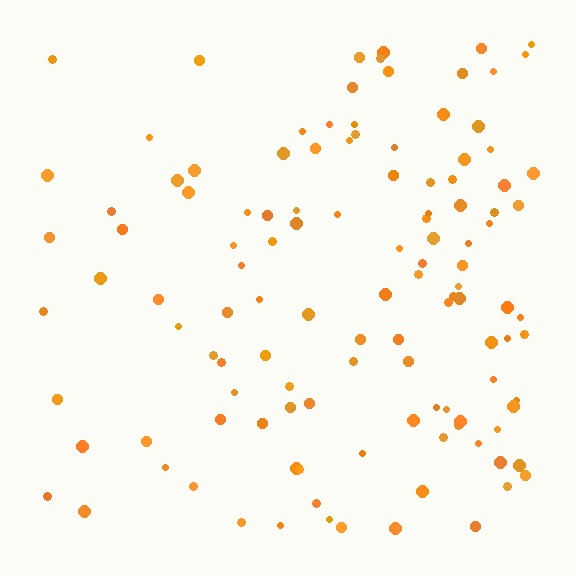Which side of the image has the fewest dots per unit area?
The left.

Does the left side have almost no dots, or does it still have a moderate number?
Still a moderate number, just noticeably fewer than the right.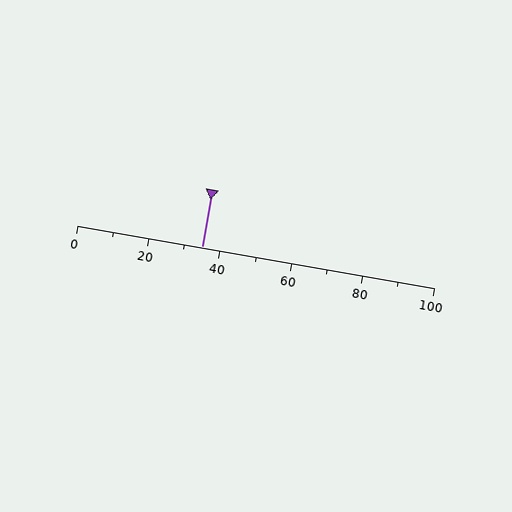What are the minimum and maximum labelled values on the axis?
The axis runs from 0 to 100.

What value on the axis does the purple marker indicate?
The marker indicates approximately 35.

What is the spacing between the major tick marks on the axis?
The major ticks are spaced 20 apart.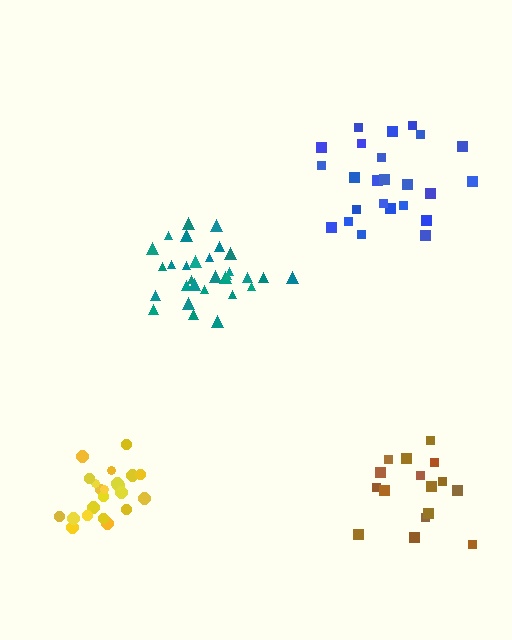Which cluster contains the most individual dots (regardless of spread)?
Teal (30).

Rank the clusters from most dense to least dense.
yellow, teal, brown, blue.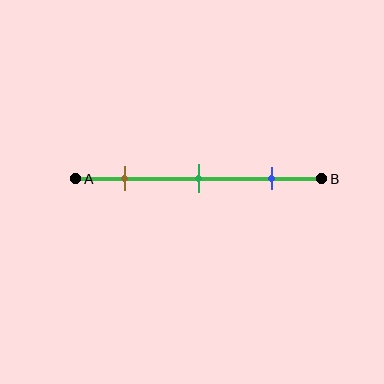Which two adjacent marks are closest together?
The brown and green marks are the closest adjacent pair.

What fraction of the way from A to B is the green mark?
The green mark is approximately 50% (0.5) of the way from A to B.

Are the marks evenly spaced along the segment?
Yes, the marks are approximately evenly spaced.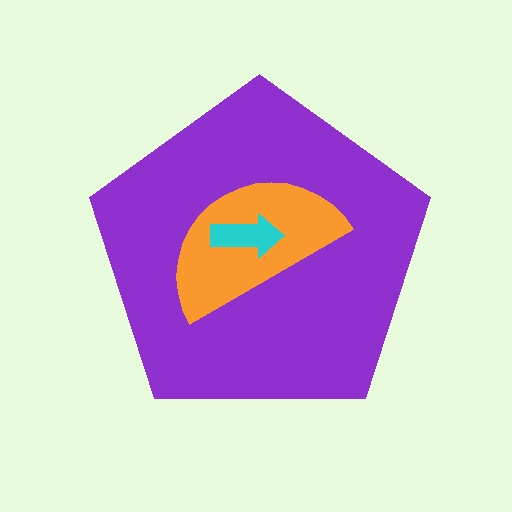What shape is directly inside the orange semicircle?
The cyan arrow.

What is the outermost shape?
The purple pentagon.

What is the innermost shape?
The cyan arrow.